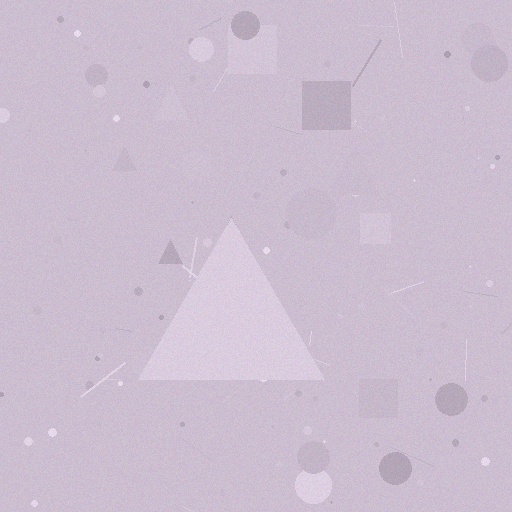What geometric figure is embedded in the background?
A triangle is embedded in the background.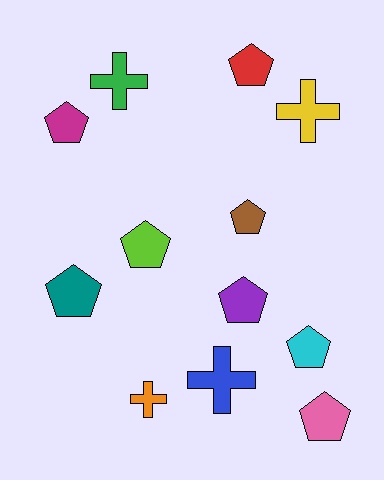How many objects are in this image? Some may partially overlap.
There are 12 objects.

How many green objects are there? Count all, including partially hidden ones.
There is 1 green object.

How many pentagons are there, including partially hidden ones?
There are 8 pentagons.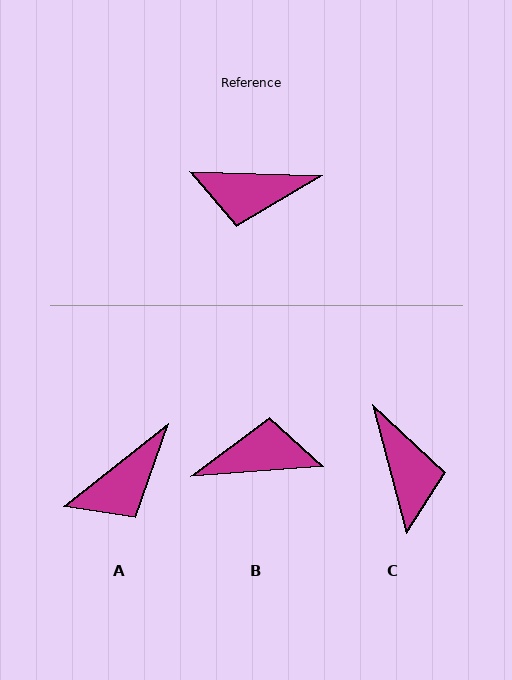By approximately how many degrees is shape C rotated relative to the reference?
Approximately 107 degrees counter-clockwise.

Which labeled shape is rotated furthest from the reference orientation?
B, about 174 degrees away.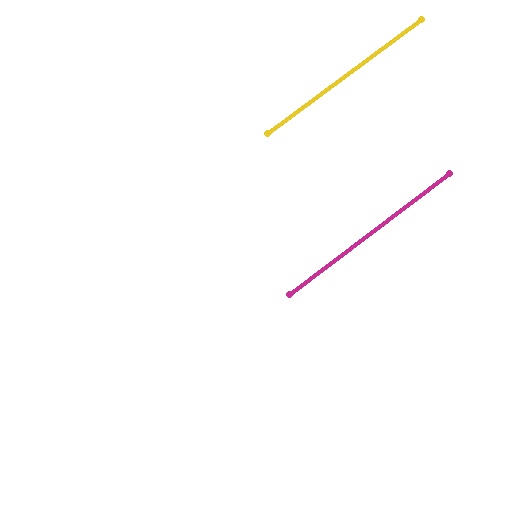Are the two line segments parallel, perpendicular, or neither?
Parallel — their directions differ by only 0.7°.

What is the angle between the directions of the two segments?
Approximately 1 degree.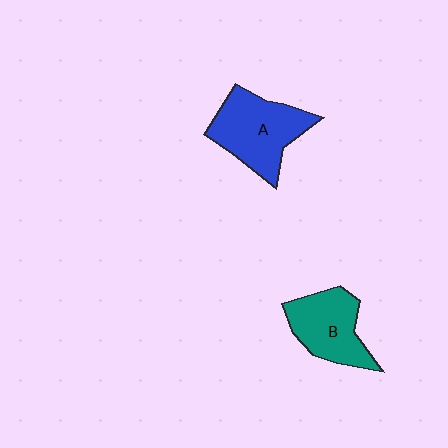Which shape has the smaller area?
Shape B (teal).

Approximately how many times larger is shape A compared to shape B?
Approximately 1.2 times.